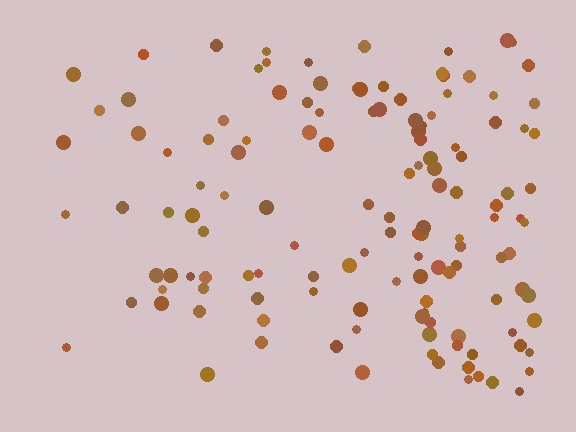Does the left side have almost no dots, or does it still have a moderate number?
Still a moderate number, just noticeably fewer than the right.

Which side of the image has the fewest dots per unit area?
The left.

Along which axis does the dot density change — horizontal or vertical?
Horizontal.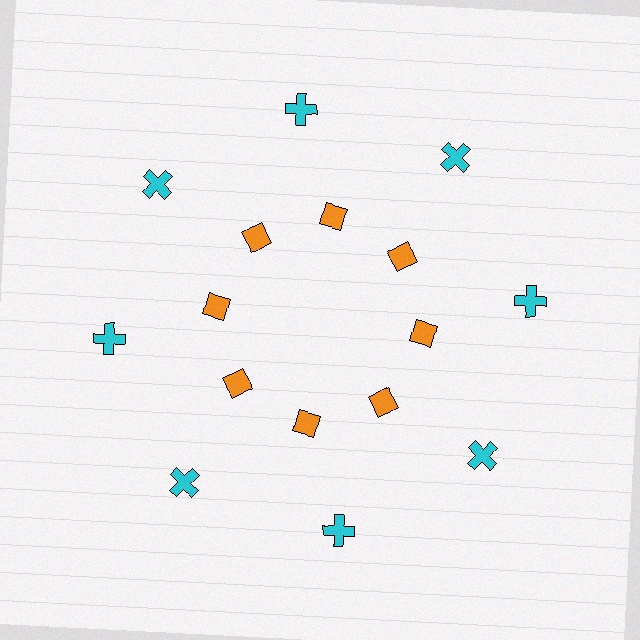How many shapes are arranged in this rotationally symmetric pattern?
There are 16 shapes, arranged in 8 groups of 2.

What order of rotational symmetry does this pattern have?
This pattern has 8-fold rotational symmetry.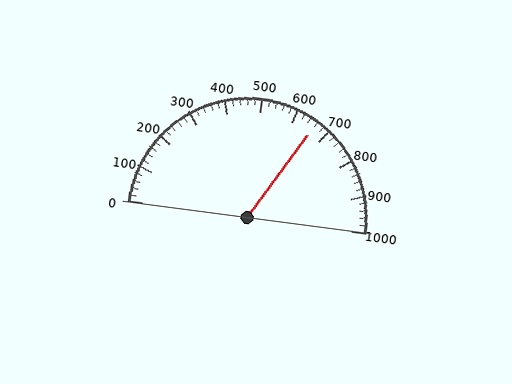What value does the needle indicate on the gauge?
The needle indicates approximately 660.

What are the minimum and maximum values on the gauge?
The gauge ranges from 0 to 1000.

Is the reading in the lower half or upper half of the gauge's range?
The reading is in the upper half of the range (0 to 1000).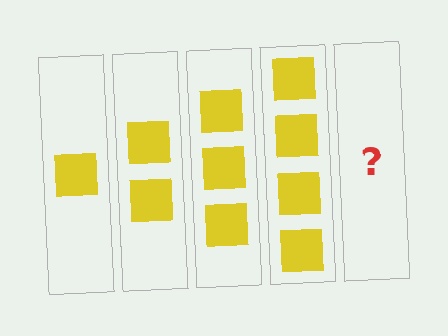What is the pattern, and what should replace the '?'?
The pattern is that each step adds one more square. The '?' should be 5 squares.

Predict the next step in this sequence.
The next step is 5 squares.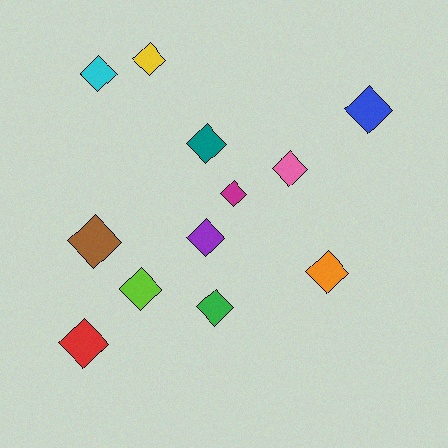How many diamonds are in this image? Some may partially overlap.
There are 12 diamonds.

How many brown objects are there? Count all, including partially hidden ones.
There is 1 brown object.